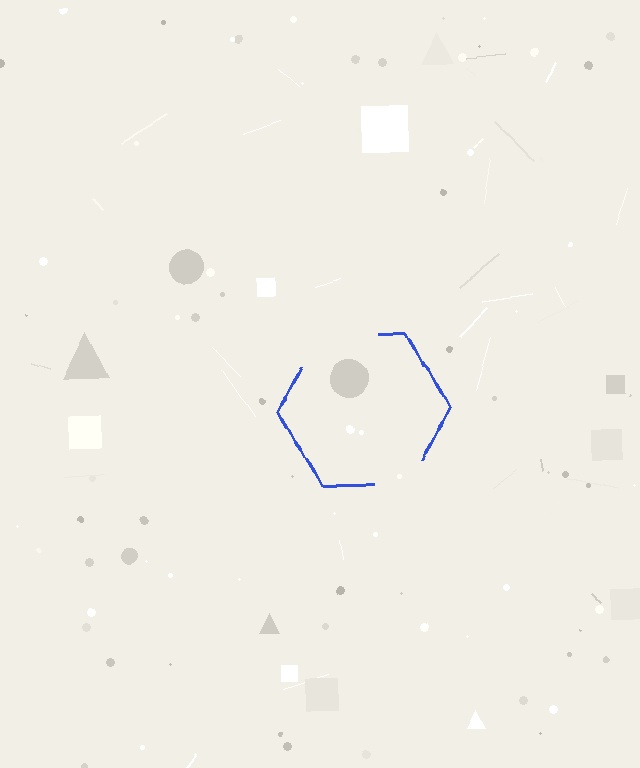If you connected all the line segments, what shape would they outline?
They would outline a hexagon.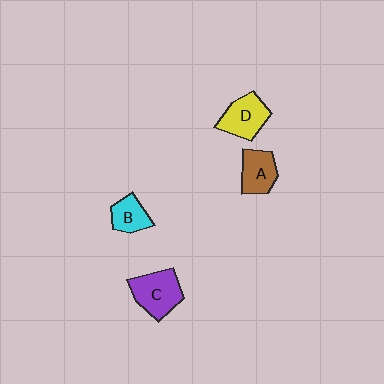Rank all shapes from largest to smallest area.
From largest to smallest: C (purple), D (yellow), A (brown), B (cyan).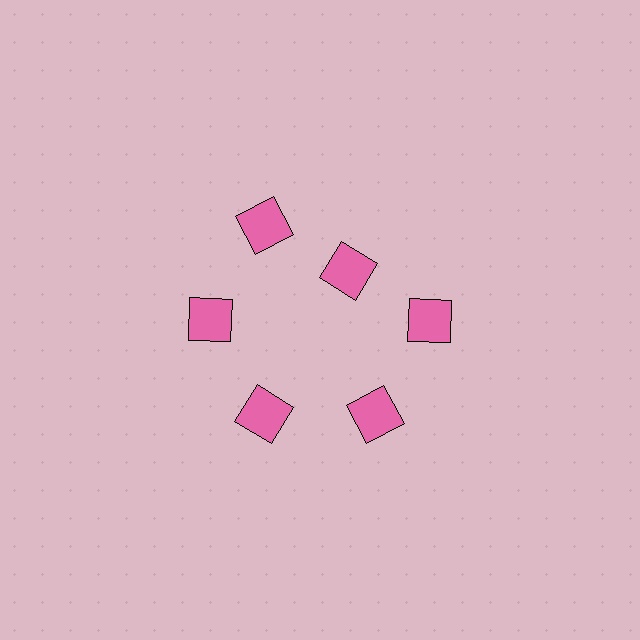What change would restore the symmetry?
The symmetry would be restored by moving it outward, back onto the ring so that all 6 squares sit at equal angles and equal distance from the center.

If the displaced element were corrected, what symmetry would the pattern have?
It would have 6-fold rotational symmetry — the pattern would map onto itself every 60 degrees.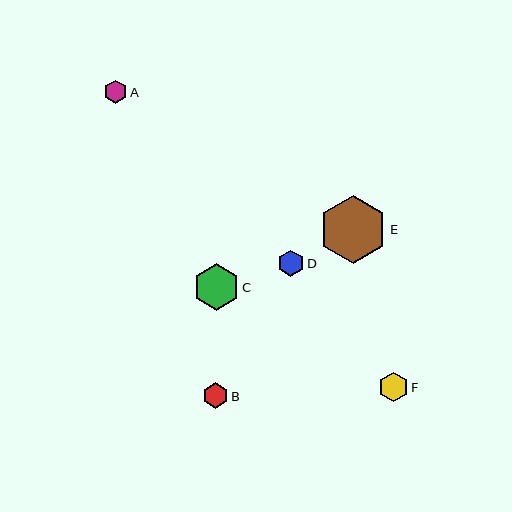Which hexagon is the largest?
Hexagon E is the largest with a size of approximately 68 pixels.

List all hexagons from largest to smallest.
From largest to smallest: E, C, F, D, B, A.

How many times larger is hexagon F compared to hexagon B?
Hexagon F is approximately 1.1 times the size of hexagon B.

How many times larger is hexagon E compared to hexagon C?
Hexagon E is approximately 1.5 times the size of hexagon C.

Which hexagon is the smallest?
Hexagon A is the smallest with a size of approximately 23 pixels.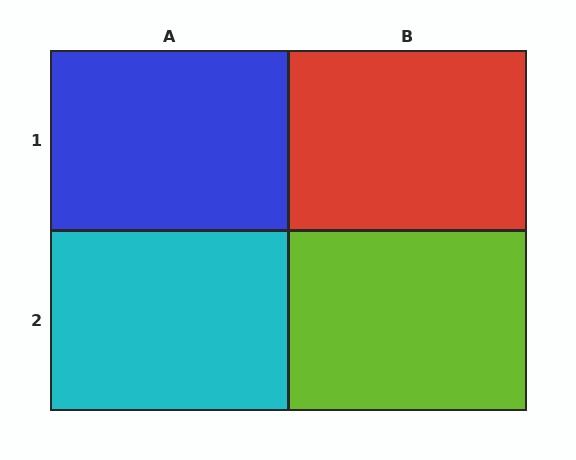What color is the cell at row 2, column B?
Lime.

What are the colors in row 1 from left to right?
Blue, red.